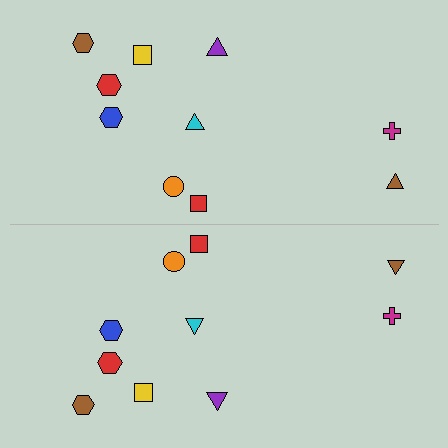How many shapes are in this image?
There are 20 shapes in this image.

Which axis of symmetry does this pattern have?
The pattern has a horizontal axis of symmetry running through the center of the image.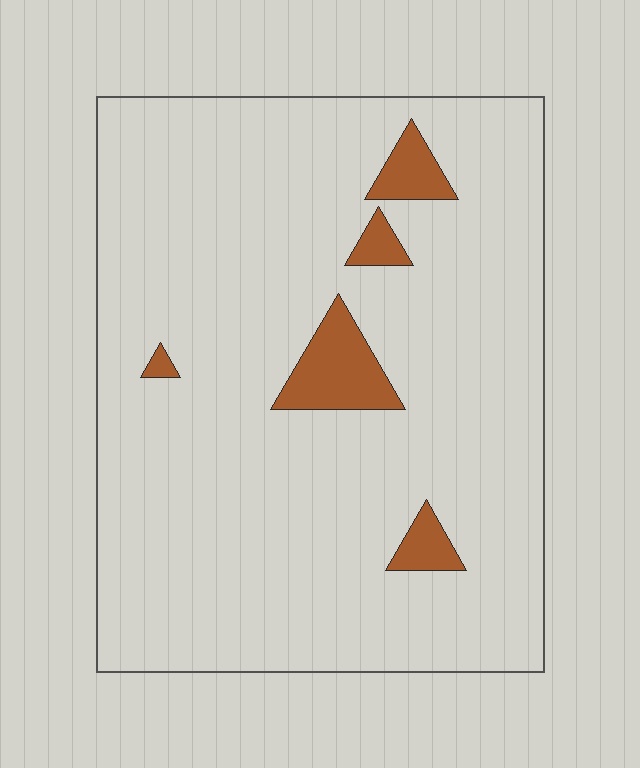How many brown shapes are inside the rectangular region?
5.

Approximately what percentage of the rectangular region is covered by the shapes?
Approximately 5%.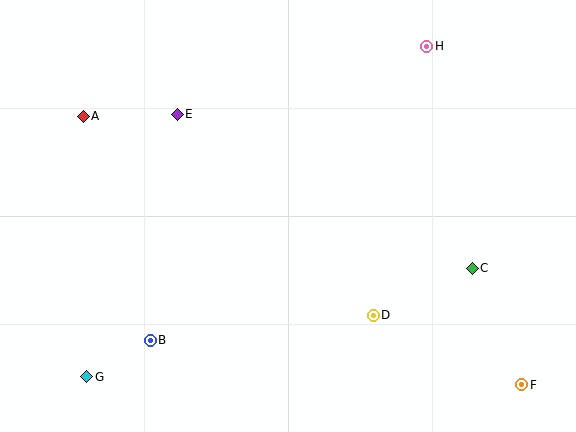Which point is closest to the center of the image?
Point D at (373, 315) is closest to the center.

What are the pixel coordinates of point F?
Point F is at (522, 385).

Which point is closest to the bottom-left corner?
Point G is closest to the bottom-left corner.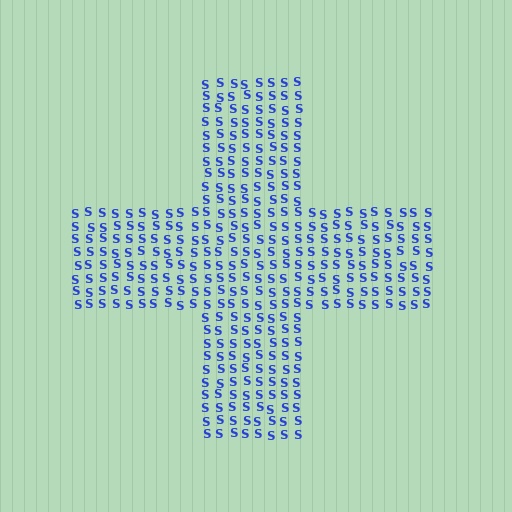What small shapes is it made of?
It is made of small letter S's.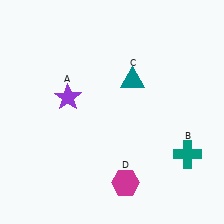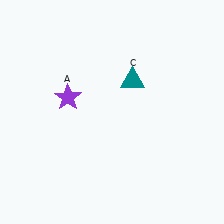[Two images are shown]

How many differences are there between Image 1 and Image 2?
There are 2 differences between the two images.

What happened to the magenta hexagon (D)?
The magenta hexagon (D) was removed in Image 2. It was in the bottom-right area of Image 1.